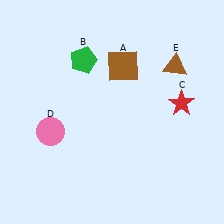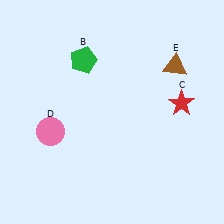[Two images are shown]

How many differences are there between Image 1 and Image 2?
There is 1 difference between the two images.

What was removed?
The brown square (A) was removed in Image 2.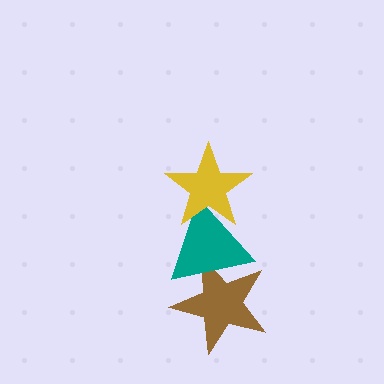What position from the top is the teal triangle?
The teal triangle is 2nd from the top.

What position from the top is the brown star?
The brown star is 3rd from the top.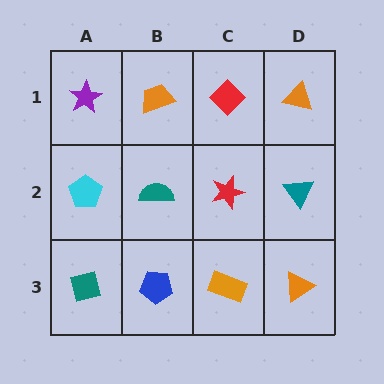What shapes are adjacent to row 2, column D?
An orange triangle (row 1, column D), an orange triangle (row 3, column D), a red star (row 2, column C).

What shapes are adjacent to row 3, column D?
A teal triangle (row 2, column D), an orange rectangle (row 3, column C).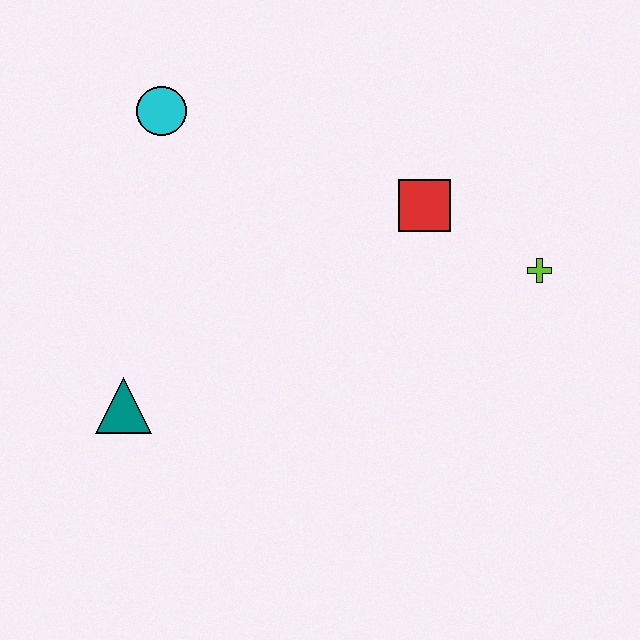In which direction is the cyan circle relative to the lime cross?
The cyan circle is to the left of the lime cross.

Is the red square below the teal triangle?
No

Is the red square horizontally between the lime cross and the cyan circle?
Yes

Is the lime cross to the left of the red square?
No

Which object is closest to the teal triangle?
The cyan circle is closest to the teal triangle.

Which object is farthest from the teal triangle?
The lime cross is farthest from the teal triangle.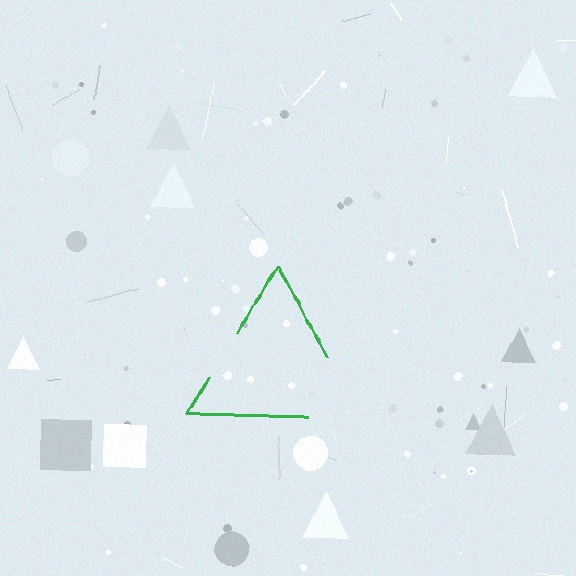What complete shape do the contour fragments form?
The contour fragments form a triangle.